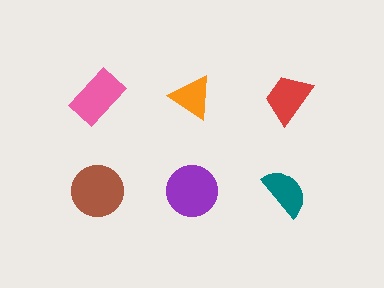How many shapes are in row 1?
3 shapes.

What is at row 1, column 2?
An orange triangle.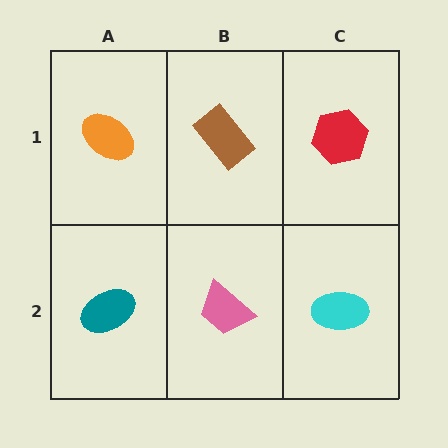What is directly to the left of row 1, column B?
An orange ellipse.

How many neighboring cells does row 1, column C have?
2.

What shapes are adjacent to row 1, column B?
A pink trapezoid (row 2, column B), an orange ellipse (row 1, column A), a red hexagon (row 1, column C).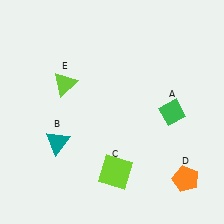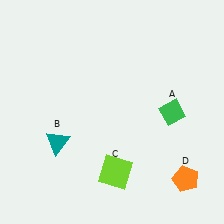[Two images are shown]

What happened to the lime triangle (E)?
The lime triangle (E) was removed in Image 2. It was in the top-left area of Image 1.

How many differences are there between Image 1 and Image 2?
There is 1 difference between the two images.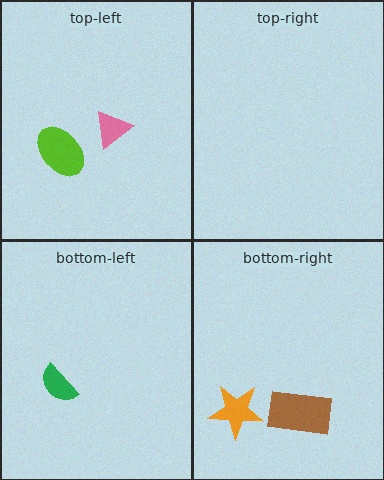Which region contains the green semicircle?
The bottom-left region.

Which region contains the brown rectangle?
The bottom-right region.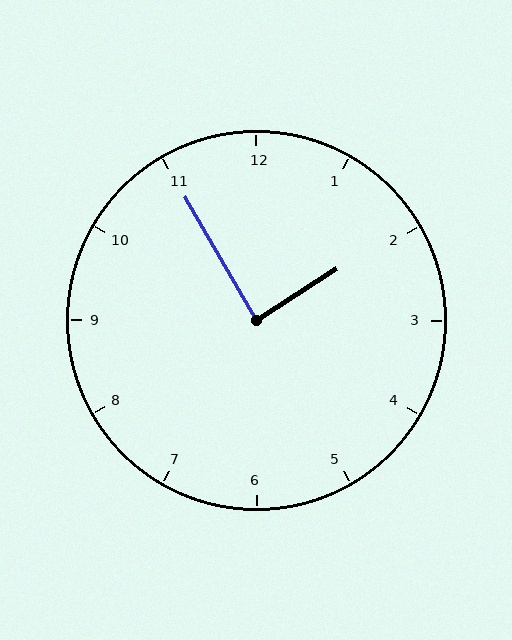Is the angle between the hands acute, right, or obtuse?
It is right.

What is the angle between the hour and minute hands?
Approximately 88 degrees.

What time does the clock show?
1:55.